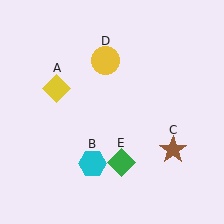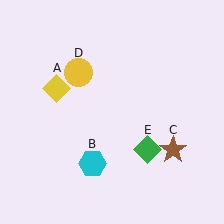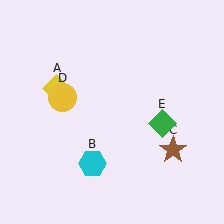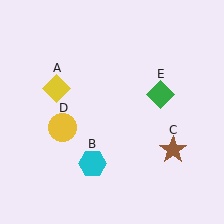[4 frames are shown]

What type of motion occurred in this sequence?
The yellow circle (object D), green diamond (object E) rotated counterclockwise around the center of the scene.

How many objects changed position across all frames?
2 objects changed position: yellow circle (object D), green diamond (object E).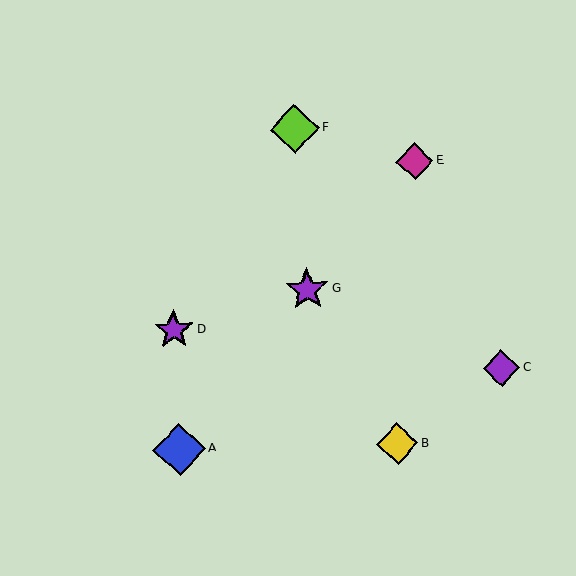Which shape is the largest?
The blue diamond (labeled A) is the largest.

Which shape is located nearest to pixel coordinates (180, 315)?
The purple star (labeled D) at (174, 330) is nearest to that location.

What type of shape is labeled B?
Shape B is a yellow diamond.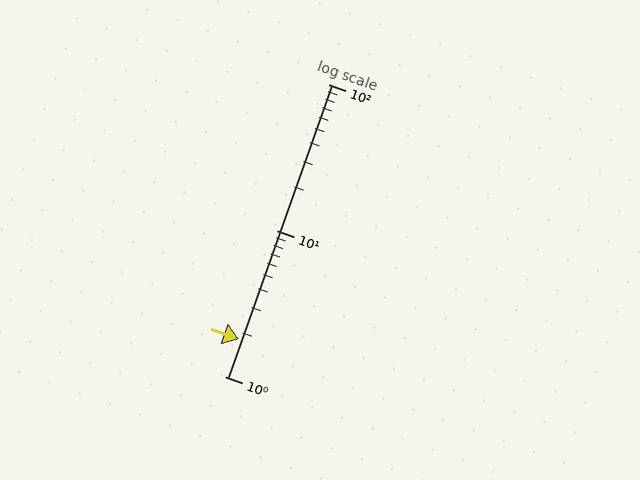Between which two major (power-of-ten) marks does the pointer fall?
The pointer is between 1 and 10.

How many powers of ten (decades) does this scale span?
The scale spans 2 decades, from 1 to 100.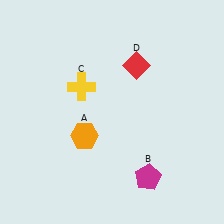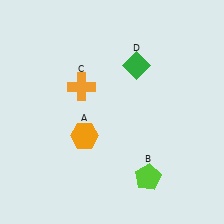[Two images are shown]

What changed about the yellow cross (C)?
In Image 1, C is yellow. In Image 2, it changed to orange.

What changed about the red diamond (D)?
In Image 1, D is red. In Image 2, it changed to green.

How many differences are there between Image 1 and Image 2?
There are 3 differences between the two images.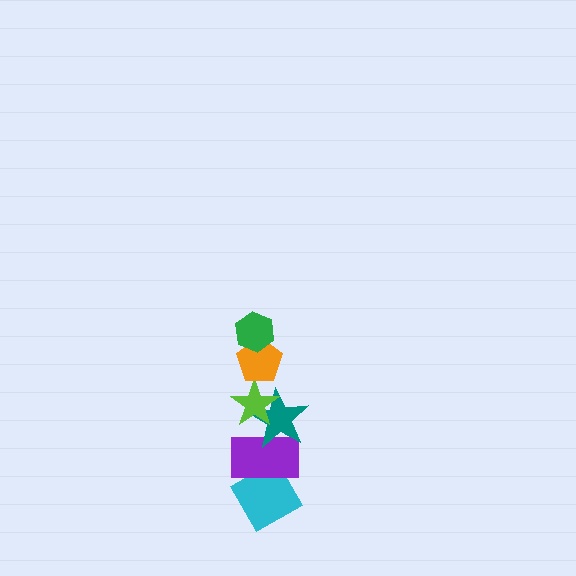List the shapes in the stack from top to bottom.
From top to bottom: the green hexagon, the orange pentagon, the lime star, the teal star, the purple rectangle, the cyan diamond.